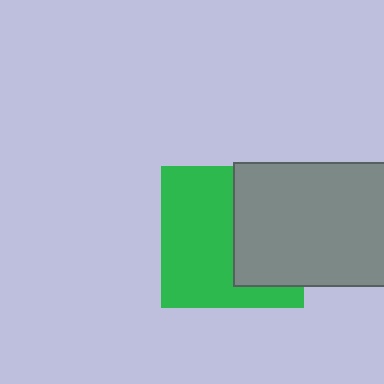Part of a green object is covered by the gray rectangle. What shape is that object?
It is a square.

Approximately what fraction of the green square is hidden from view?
Roughly 42% of the green square is hidden behind the gray rectangle.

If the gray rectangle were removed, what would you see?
You would see the complete green square.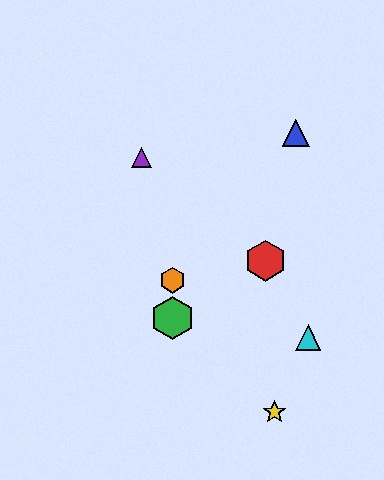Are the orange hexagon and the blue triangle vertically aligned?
No, the orange hexagon is at x≈172 and the blue triangle is at x≈296.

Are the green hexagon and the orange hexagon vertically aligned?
Yes, both are at x≈172.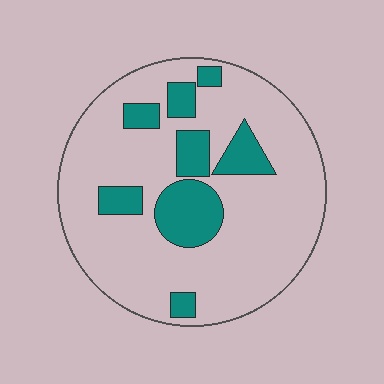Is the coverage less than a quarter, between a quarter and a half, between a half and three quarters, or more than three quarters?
Less than a quarter.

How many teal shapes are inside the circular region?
8.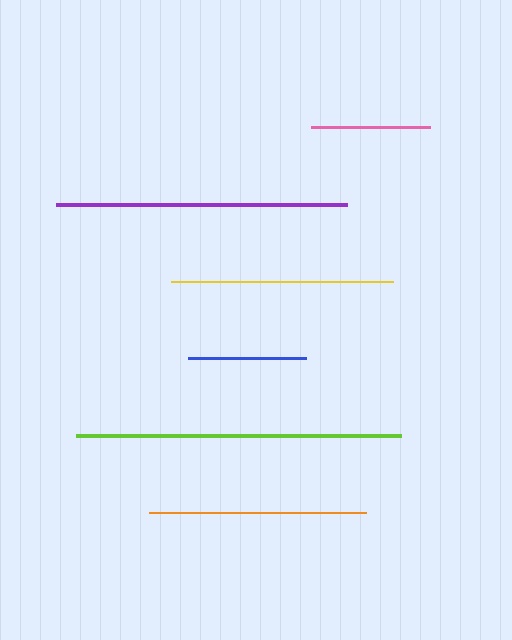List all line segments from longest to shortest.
From longest to shortest: lime, purple, yellow, orange, pink, blue.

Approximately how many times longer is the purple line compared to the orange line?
The purple line is approximately 1.3 times the length of the orange line.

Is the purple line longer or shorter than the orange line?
The purple line is longer than the orange line.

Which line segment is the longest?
The lime line is the longest at approximately 325 pixels.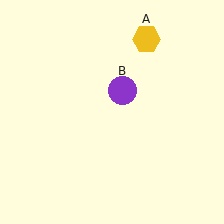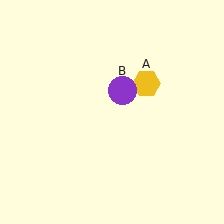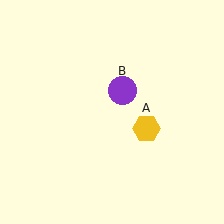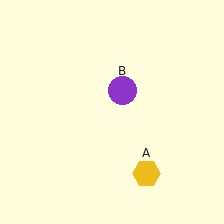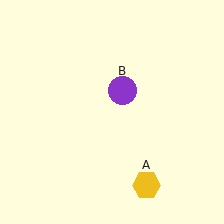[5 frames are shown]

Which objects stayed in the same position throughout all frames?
Purple circle (object B) remained stationary.